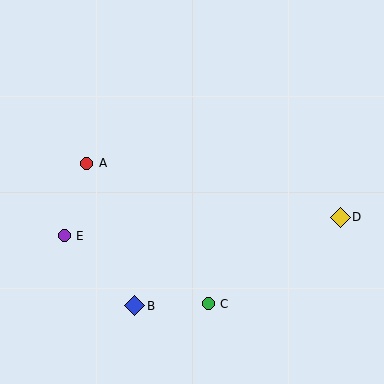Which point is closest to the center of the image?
Point A at (87, 163) is closest to the center.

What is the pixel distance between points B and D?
The distance between B and D is 224 pixels.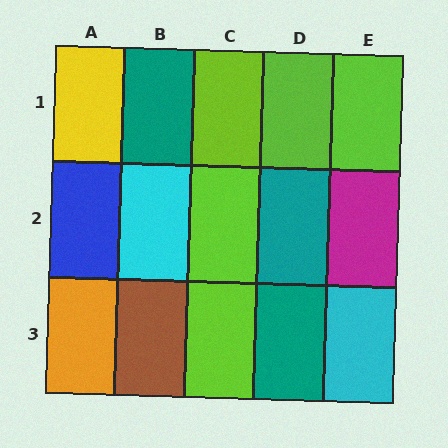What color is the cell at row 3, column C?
Lime.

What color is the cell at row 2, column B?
Cyan.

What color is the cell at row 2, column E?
Magenta.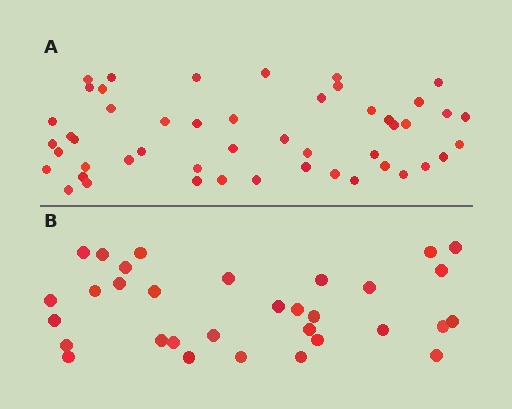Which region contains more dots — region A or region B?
Region A (the top region) has more dots.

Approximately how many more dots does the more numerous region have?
Region A has approximately 15 more dots than region B.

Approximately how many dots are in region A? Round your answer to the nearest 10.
About 50 dots. (The exact count is 49, which rounds to 50.)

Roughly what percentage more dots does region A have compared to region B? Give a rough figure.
About 55% more.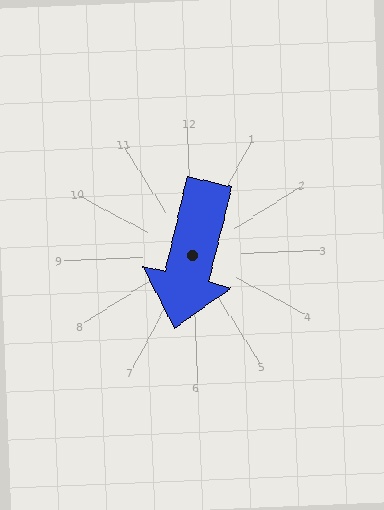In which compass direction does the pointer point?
South.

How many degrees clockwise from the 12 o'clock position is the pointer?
Approximately 196 degrees.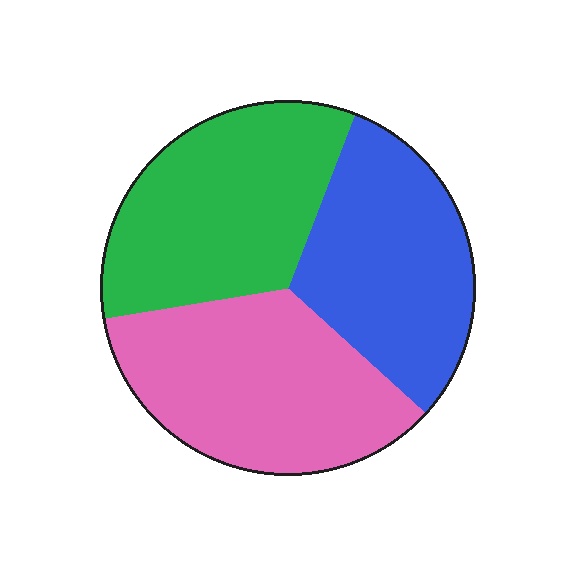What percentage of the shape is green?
Green covers 34% of the shape.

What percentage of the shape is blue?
Blue takes up about one third (1/3) of the shape.